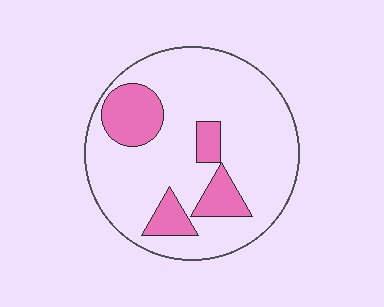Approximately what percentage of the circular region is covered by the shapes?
Approximately 20%.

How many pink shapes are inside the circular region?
4.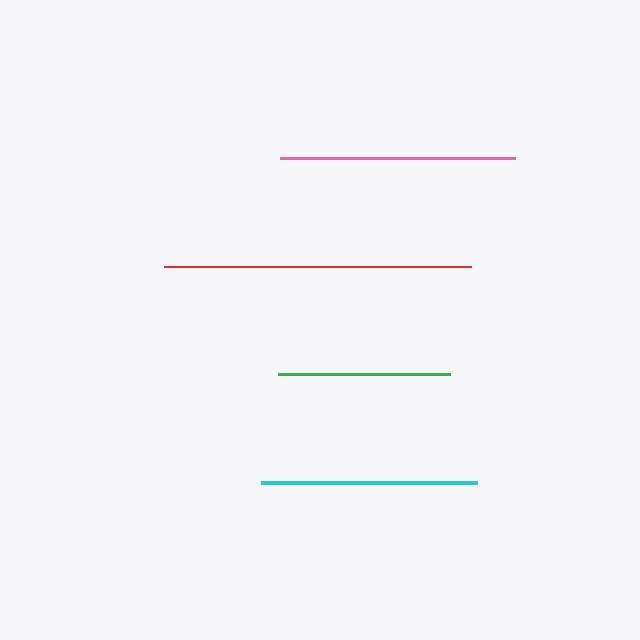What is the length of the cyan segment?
The cyan segment is approximately 216 pixels long.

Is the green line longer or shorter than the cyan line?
The cyan line is longer than the green line.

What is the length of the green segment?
The green segment is approximately 172 pixels long.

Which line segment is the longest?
The red line is the longest at approximately 307 pixels.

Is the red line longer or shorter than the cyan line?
The red line is longer than the cyan line.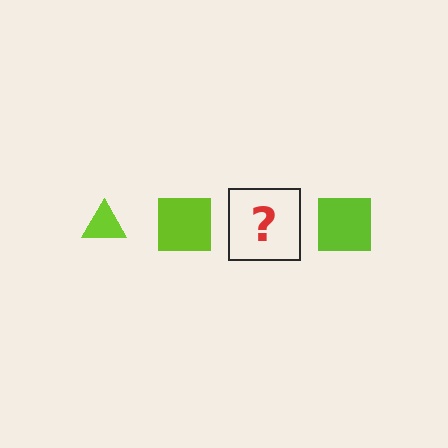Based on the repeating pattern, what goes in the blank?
The blank should be a lime triangle.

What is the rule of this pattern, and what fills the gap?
The rule is that the pattern cycles through triangle, square shapes in lime. The gap should be filled with a lime triangle.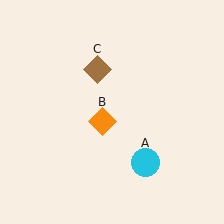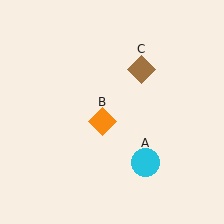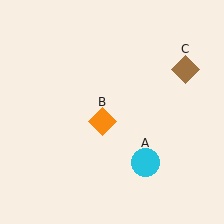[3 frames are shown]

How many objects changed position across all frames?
1 object changed position: brown diamond (object C).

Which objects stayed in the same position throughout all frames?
Cyan circle (object A) and orange diamond (object B) remained stationary.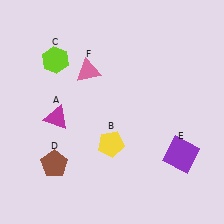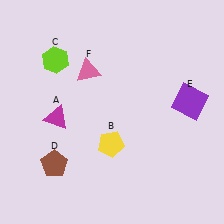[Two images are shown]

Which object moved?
The purple square (E) moved up.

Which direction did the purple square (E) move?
The purple square (E) moved up.